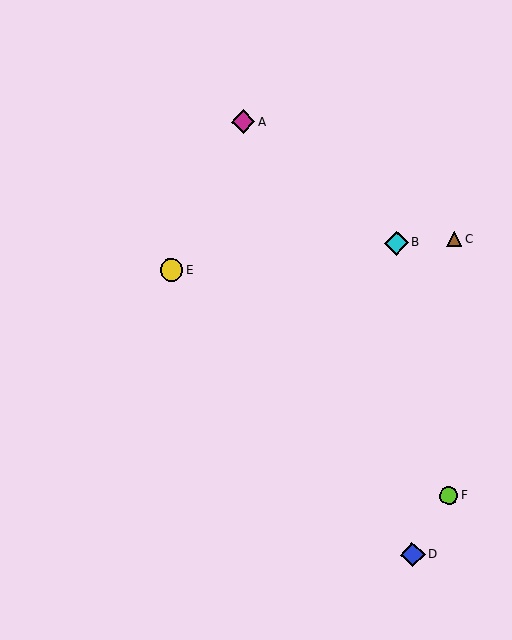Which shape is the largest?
The blue diamond (labeled D) is the largest.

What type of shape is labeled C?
Shape C is a brown triangle.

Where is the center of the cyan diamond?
The center of the cyan diamond is at (396, 243).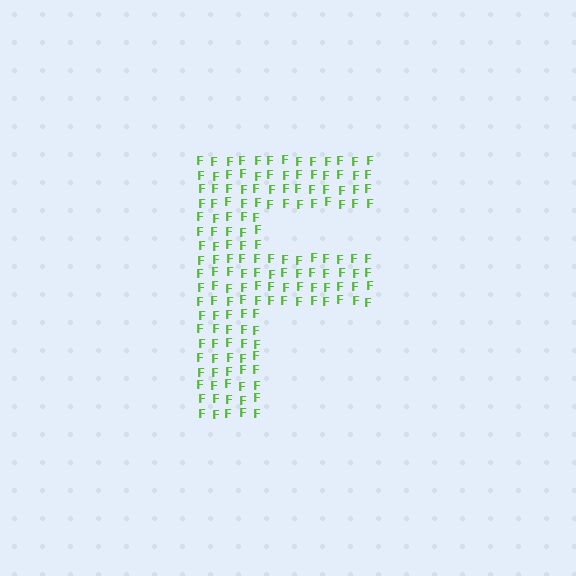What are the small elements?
The small elements are letter F's.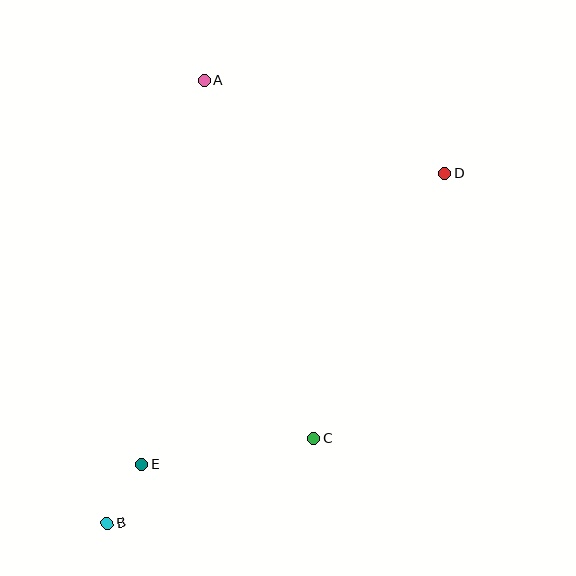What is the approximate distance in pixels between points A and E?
The distance between A and E is approximately 389 pixels.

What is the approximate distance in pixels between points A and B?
The distance between A and B is approximately 453 pixels.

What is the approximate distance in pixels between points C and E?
The distance between C and E is approximately 174 pixels.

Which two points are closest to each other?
Points B and E are closest to each other.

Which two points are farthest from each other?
Points B and D are farthest from each other.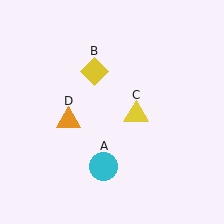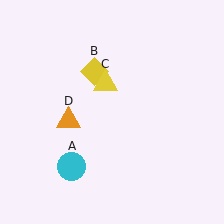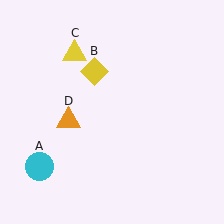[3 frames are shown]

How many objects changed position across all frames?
2 objects changed position: cyan circle (object A), yellow triangle (object C).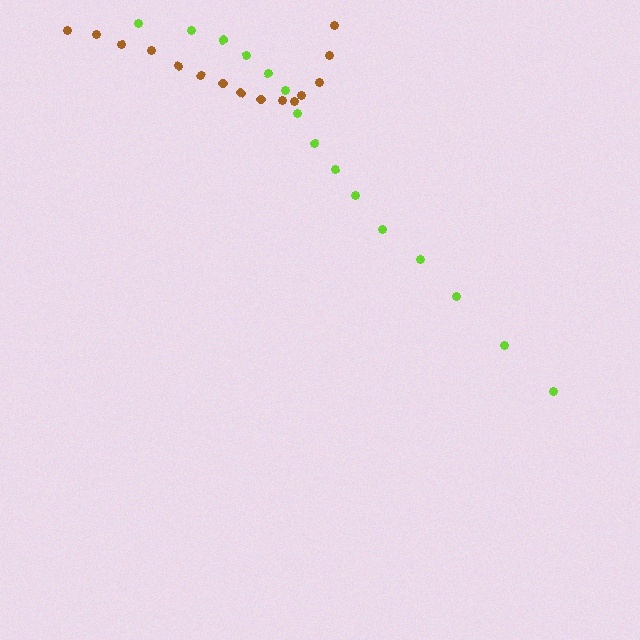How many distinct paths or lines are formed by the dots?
There are 2 distinct paths.